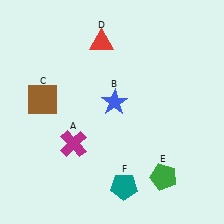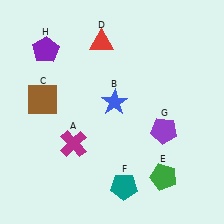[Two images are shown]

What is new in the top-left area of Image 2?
A purple pentagon (H) was added in the top-left area of Image 2.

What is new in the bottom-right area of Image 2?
A purple pentagon (G) was added in the bottom-right area of Image 2.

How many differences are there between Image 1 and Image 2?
There are 2 differences between the two images.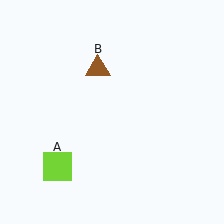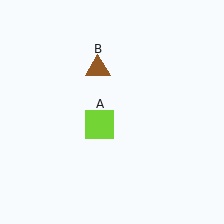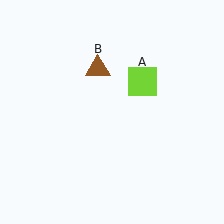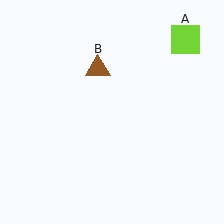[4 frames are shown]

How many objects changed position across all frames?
1 object changed position: lime square (object A).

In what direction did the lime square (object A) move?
The lime square (object A) moved up and to the right.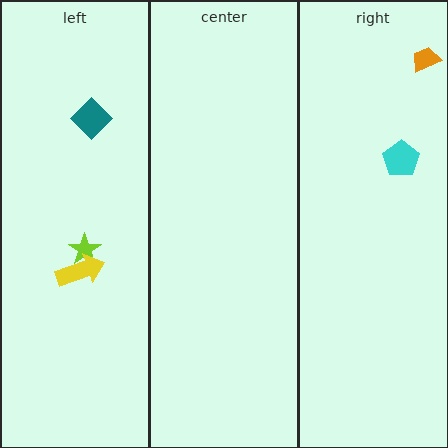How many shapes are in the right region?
2.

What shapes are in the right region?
The cyan pentagon, the orange trapezoid.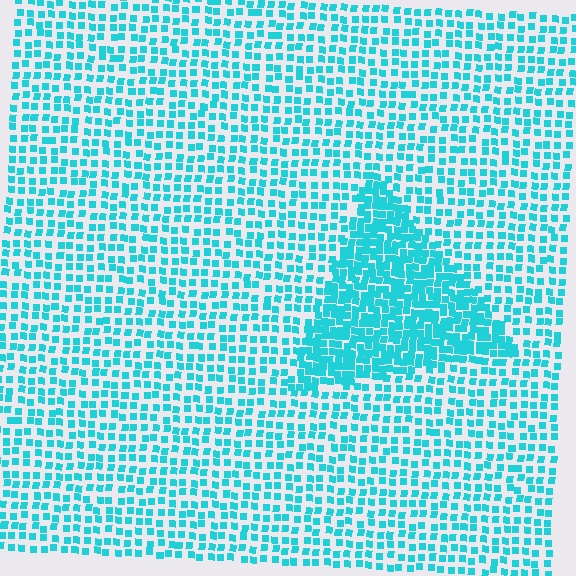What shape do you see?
I see a triangle.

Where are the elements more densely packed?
The elements are more densely packed inside the triangle boundary.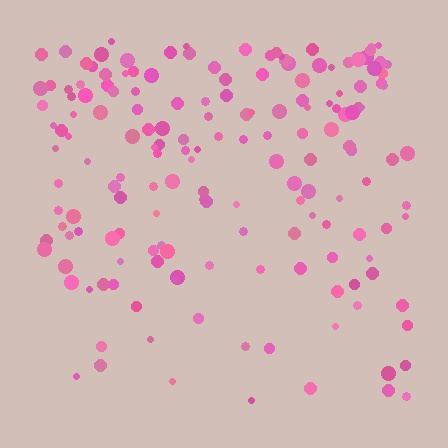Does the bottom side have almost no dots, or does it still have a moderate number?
Still a moderate number, just noticeably fewer than the top.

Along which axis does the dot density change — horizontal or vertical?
Vertical.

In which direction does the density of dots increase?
From bottom to top, with the top side densest.